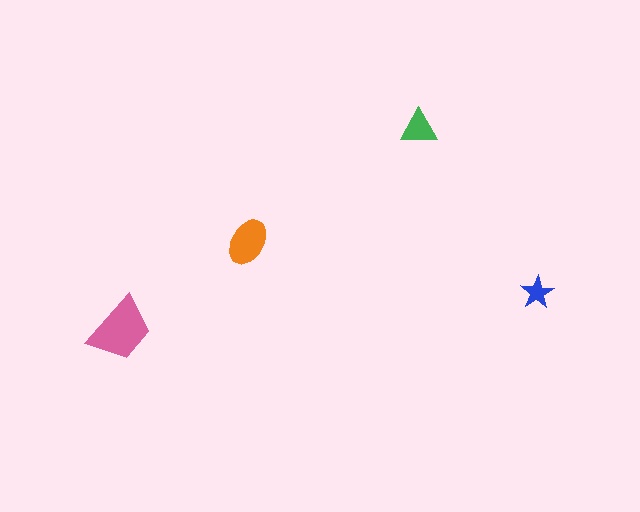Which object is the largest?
The pink trapezoid.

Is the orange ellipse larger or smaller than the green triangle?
Larger.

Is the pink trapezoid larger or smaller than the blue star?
Larger.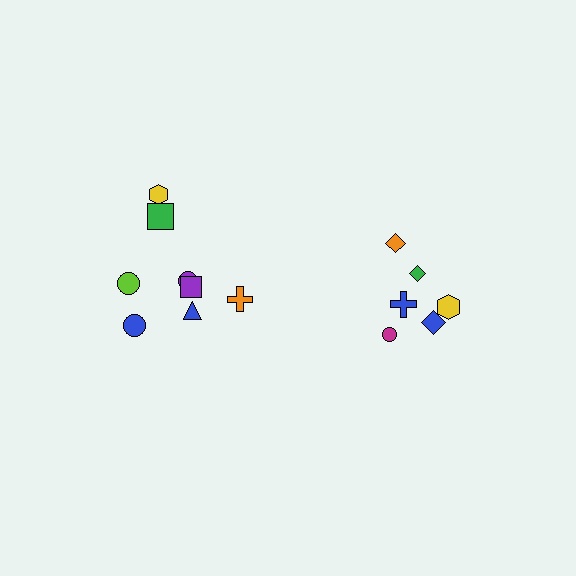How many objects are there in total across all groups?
There are 14 objects.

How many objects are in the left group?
There are 8 objects.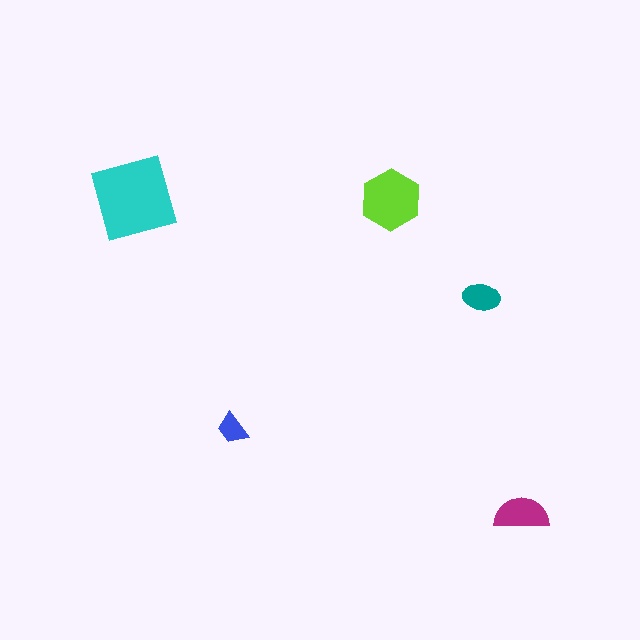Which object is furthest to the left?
The cyan diamond is leftmost.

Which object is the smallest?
The blue trapezoid.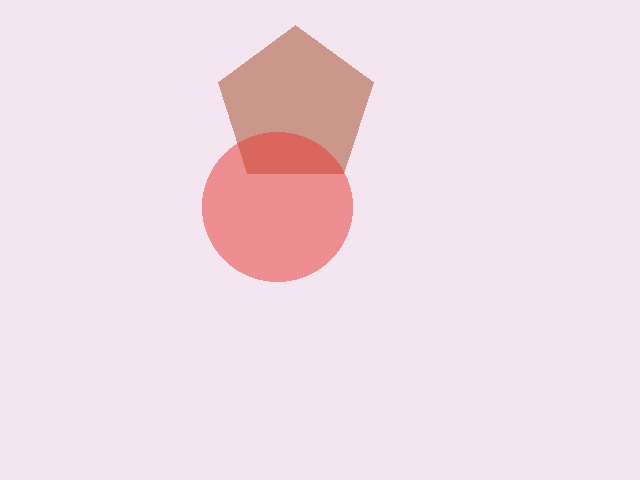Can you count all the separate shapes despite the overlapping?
Yes, there are 2 separate shapes.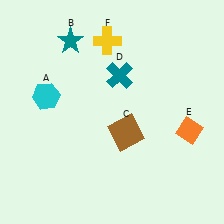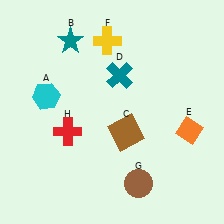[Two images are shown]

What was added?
A brown circle (G), a red cross (H) were added in Image 2.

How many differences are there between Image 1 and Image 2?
There are 2 differences between the two images.